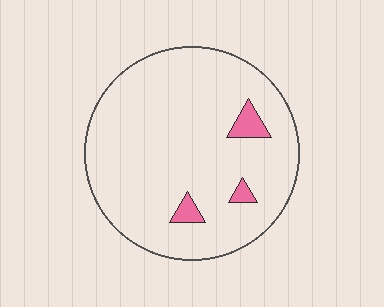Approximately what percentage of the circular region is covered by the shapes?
Approximately 5%.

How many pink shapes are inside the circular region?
3.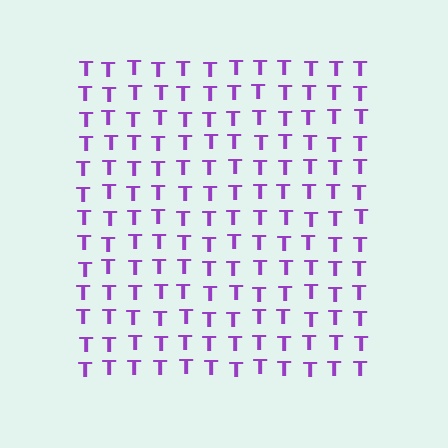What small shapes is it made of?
It is made of small letter T's.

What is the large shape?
The large shape is a square.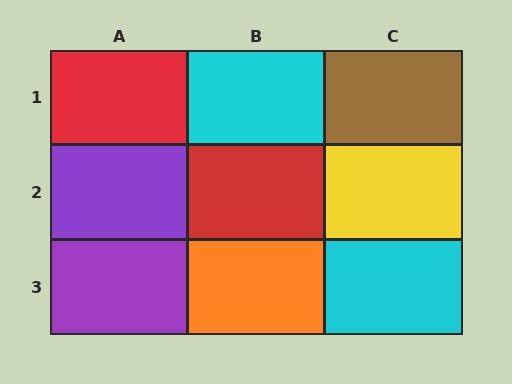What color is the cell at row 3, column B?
Orange.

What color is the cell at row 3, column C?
Cyan.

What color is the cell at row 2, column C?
Yellow.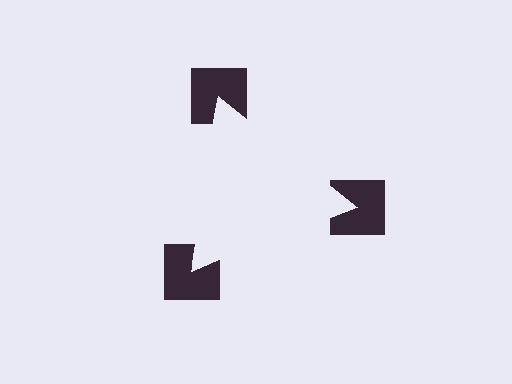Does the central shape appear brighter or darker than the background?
It typically appears slightly brighter than the background, even though no actual brightness change is drawn.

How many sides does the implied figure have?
3 sides.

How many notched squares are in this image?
There are 3 — one at each vertex of the illusory triangle.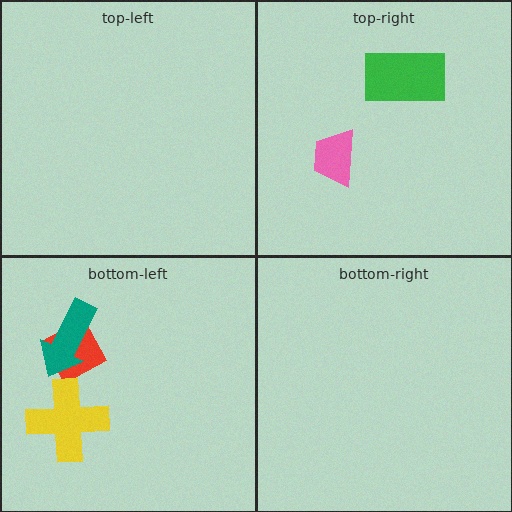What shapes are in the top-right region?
The pink trapezoid, the green rectangle.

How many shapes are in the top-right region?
2.